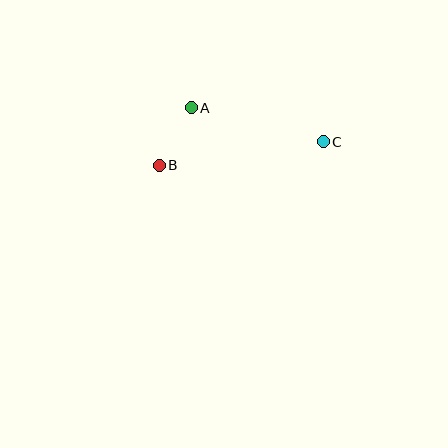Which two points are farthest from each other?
Points B and C are farthest from each other.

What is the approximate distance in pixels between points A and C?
The distance between A and C is approximately 136 pixels.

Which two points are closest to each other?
Points A and B are closest to each other.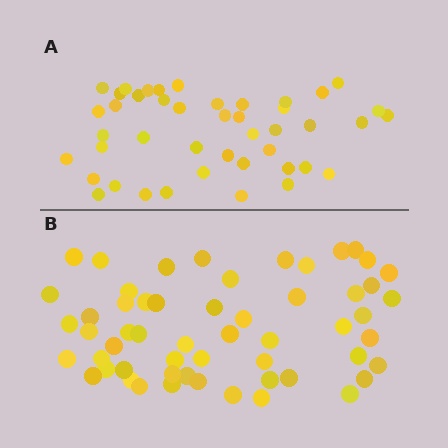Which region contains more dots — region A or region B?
Region B (the bottom region) has more dots.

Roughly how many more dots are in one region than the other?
Region B has roughly 12 or so more dots than region A.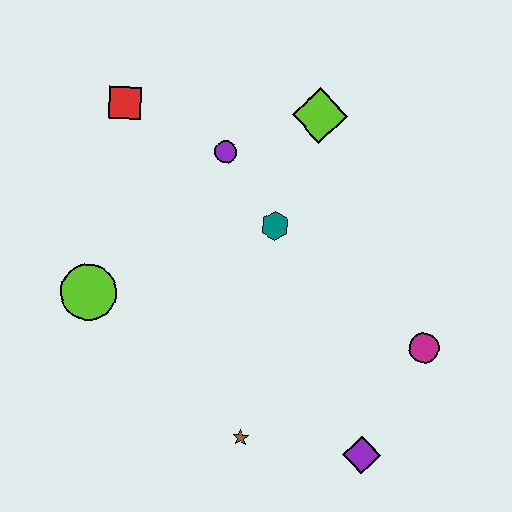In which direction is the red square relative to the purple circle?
The red square is to the left of the purple circle.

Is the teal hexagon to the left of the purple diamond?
Yes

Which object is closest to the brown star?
The purple diamond is closest to the brown star.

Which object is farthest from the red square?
The purple diamond is farthest from the red square.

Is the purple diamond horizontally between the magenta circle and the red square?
Yes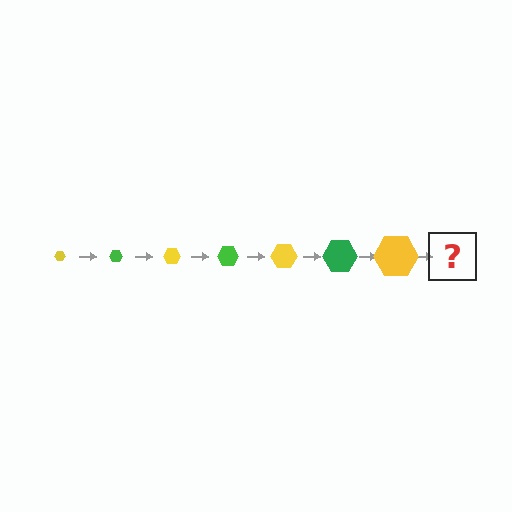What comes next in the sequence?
The next element should be a green hexagon, larger than the previous one.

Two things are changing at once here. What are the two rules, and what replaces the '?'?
The two rules are that the hexagon grows larger each step and the color cycles through yellow and green. The '?' should be a green hexagon, larger than the previous one.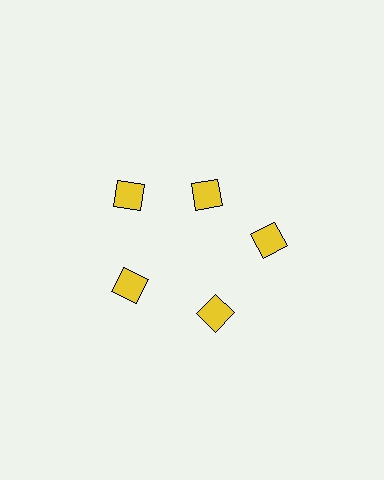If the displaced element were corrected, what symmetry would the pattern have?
It would have 5-fold rotational symmetry — the pattern would map onto itself every 72 degrees.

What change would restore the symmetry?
The symmetry would be restored by moving it outward, back onto the ring so that all 5 squares sit at equal angles and equal distance from the center.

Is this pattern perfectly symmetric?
No. The 5 yellow squares are arranged in a ring, but one element near the 1 o'clock position is pulled inward toward the center, breaking the 5-fold rotational symmetry.